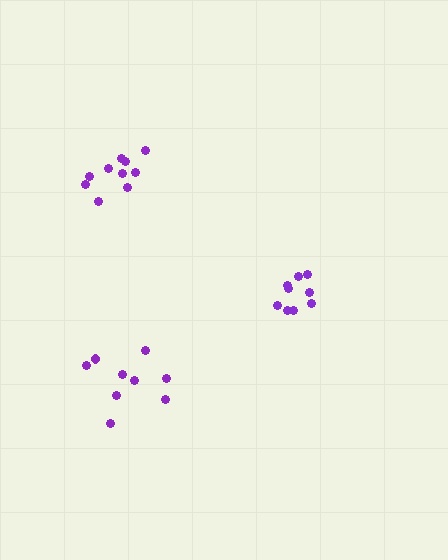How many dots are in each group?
Group 1: 10 dots, Group 2: 9 dots, Group 3: 9 dots (28 total).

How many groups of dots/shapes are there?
There are 3 groups.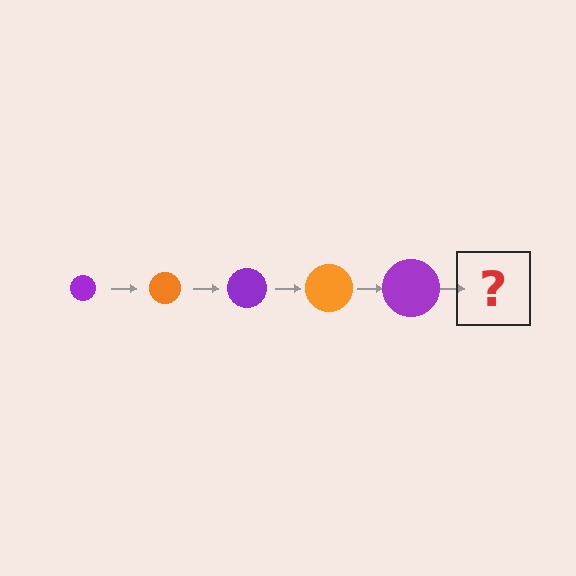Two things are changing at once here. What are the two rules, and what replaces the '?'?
The two rules are that the circle grows larger each step and the color cycles through purple and orange. The '?' should be an orange circle, larger than the previous one.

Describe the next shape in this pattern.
It should be an orange circle, larger than the previous one.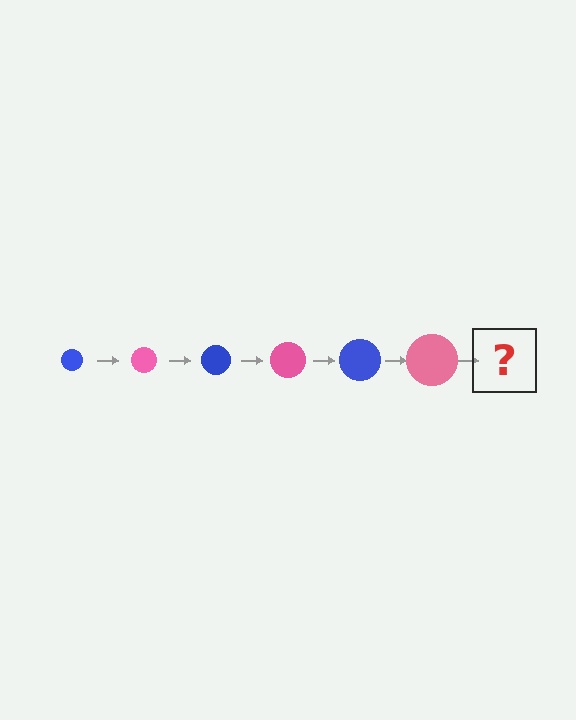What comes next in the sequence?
The next element should be a blue circle, larger than the previous one.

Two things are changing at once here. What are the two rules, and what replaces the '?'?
The two rules are that the circle grows larger each step and the color cycles through blue and pink. The '?' should be a blue circle, larger than the previous one.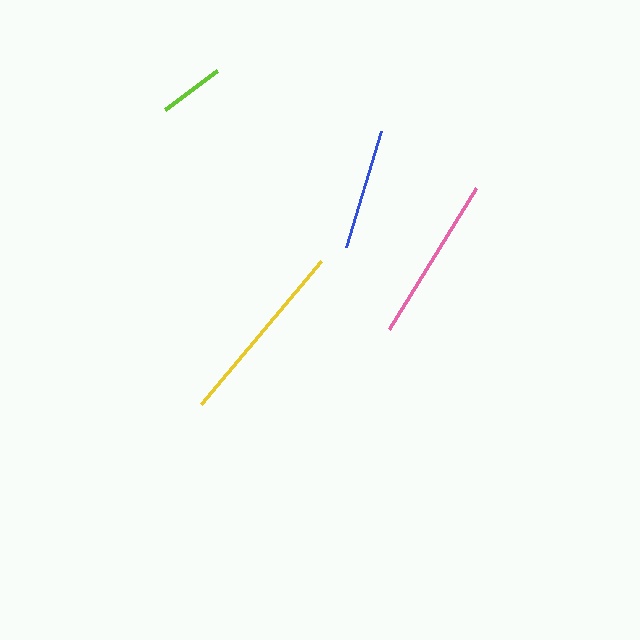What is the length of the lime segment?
The lime segment is approximately 65 pixels long.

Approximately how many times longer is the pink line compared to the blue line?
The pink line is approximately 1.4 times the length of the blue line.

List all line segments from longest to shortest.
From longest to shortest: yellow, pink, blue, lime.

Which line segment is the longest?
The yellow line is the longest at approximately 187 pixels.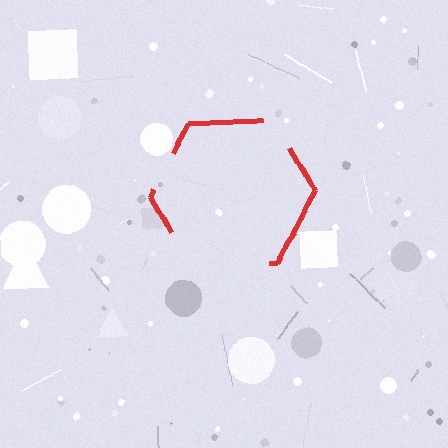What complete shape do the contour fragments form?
The contour fragments form a hexagon.